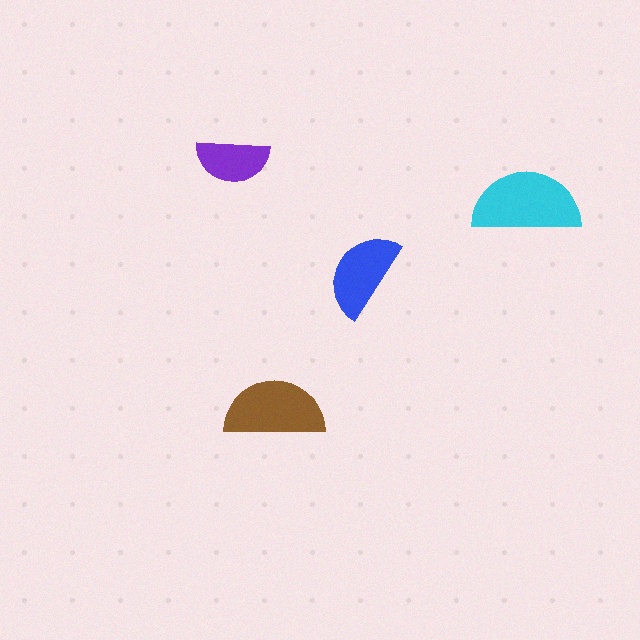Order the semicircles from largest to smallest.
the cyan one, the brown one, the blue one, the purple one.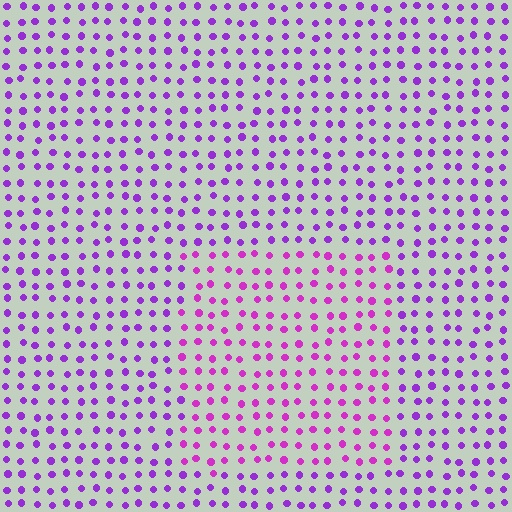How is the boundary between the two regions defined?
The boundary is defined purely by a slight shift in hue (about 26 degrees). Spacing, size, and orientation are identical on both sides.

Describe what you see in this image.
The image is filled with small purple elements in a uniform arrangement. A rectangle-shaped region is visible where the elements are tinted to a slightly different hue, forming a subtle color boundary.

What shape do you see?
I see a rectangle.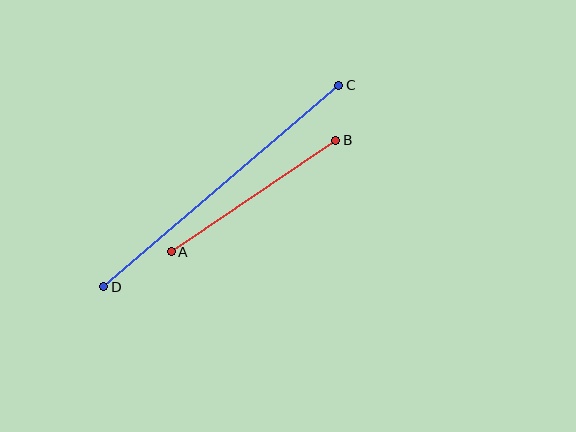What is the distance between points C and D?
The distance is approximately 309 pixels.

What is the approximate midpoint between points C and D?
The midpoint is at approximately (221, 186) pixels.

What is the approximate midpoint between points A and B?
The midpoint is at approximately (253, 196) pixels.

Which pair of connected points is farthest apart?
Points C and D are farthest apart.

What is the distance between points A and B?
The distance is approximately 199 pixels.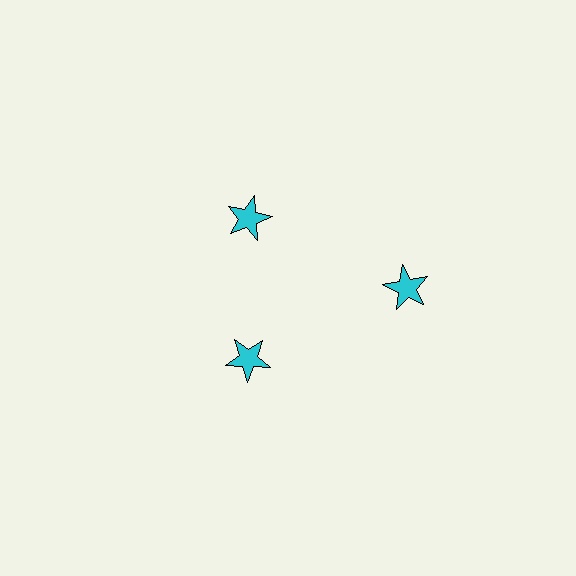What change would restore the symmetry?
The symmetry would be restored by moving it inward, back onto the ring so that all 3 stars sit at equal angles and equal distance from the center.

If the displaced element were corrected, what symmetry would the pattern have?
It would have 3-fold rotational symmetry — the pattern would map onto itself every 120 degrees.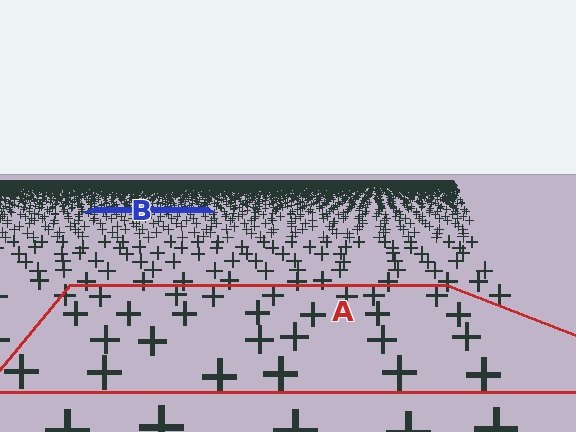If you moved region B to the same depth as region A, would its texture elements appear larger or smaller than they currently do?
They would appear larger. At a closer depth, the same texture elements are projected at a bigger on-screen size.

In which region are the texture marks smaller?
The texture marks are smaller in region B, because it is farther away.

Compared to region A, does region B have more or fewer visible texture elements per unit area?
Region B has more texture elements per unit area — they are packed more densely because it is farther away.